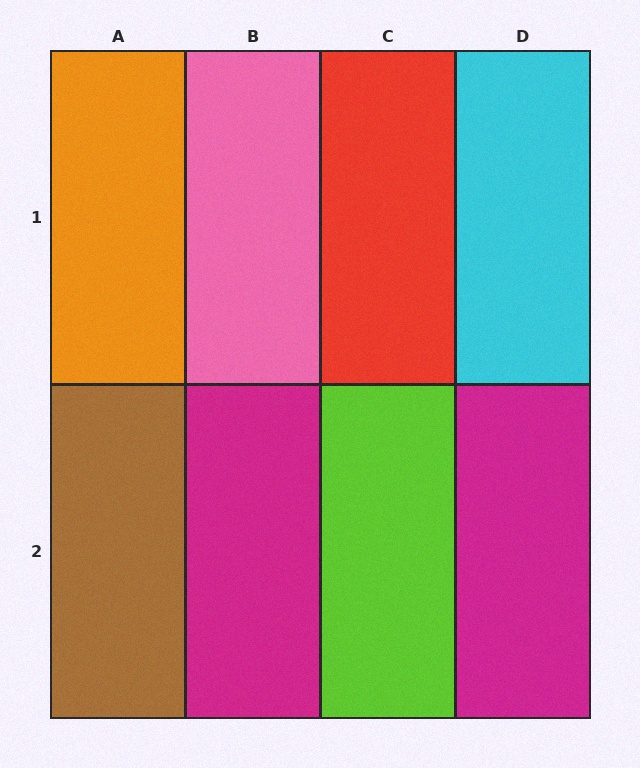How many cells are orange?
1 cell is orange.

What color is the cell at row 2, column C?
Lime.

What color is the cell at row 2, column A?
Brown.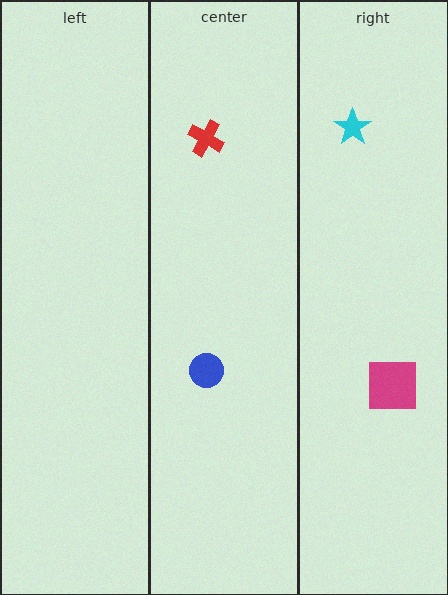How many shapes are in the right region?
2.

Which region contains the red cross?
The center region.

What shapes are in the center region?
The red cross, the blue circle.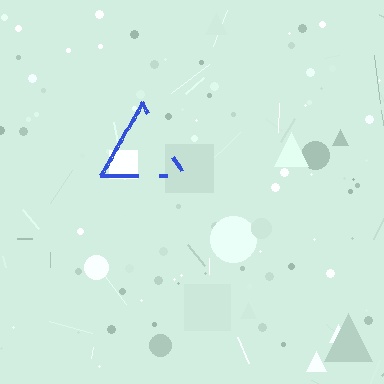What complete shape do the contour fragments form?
The contour fragments form a triangle.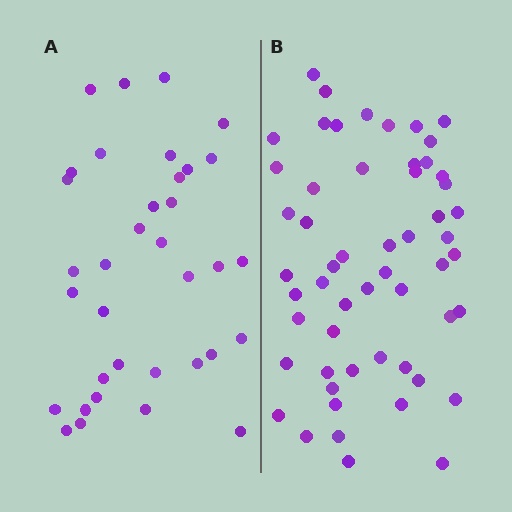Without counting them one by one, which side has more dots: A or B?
Region B (the right region) has more dots.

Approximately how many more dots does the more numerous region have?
Region B has approximately 20 more dots than region A.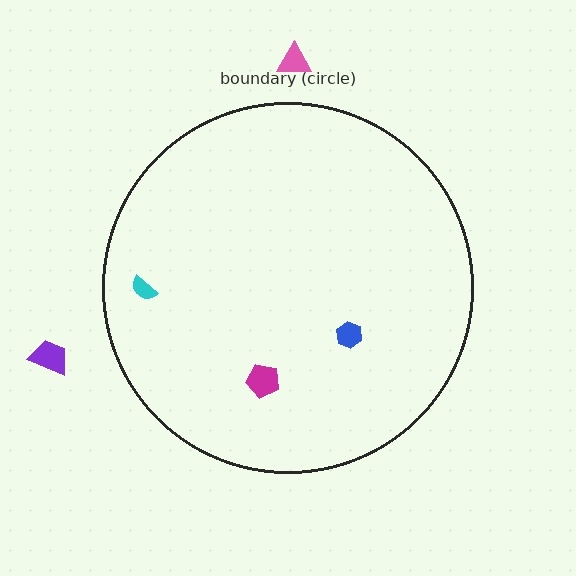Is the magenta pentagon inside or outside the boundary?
Inside.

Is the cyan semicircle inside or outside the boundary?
Inside.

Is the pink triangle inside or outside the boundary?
Outside.